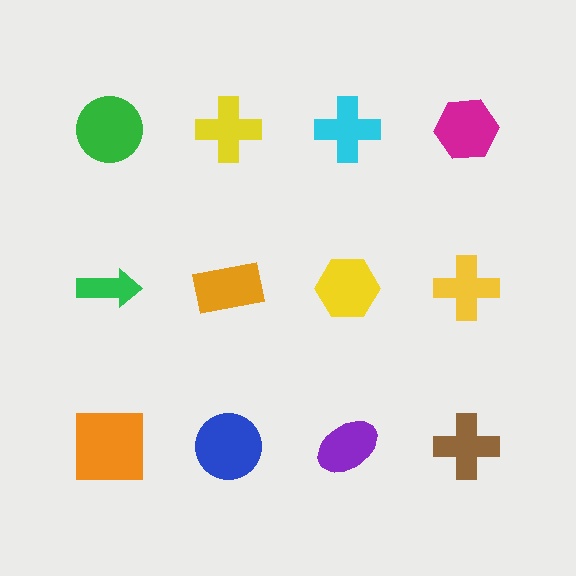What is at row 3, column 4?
A brown cross.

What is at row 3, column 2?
A blue circle.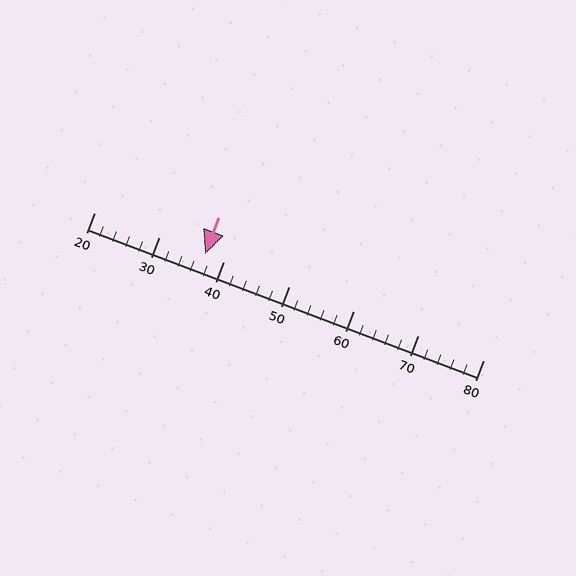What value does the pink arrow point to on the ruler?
The pink arrow points to approximately 37.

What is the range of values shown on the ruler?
The ruler shows values from 20 to 80.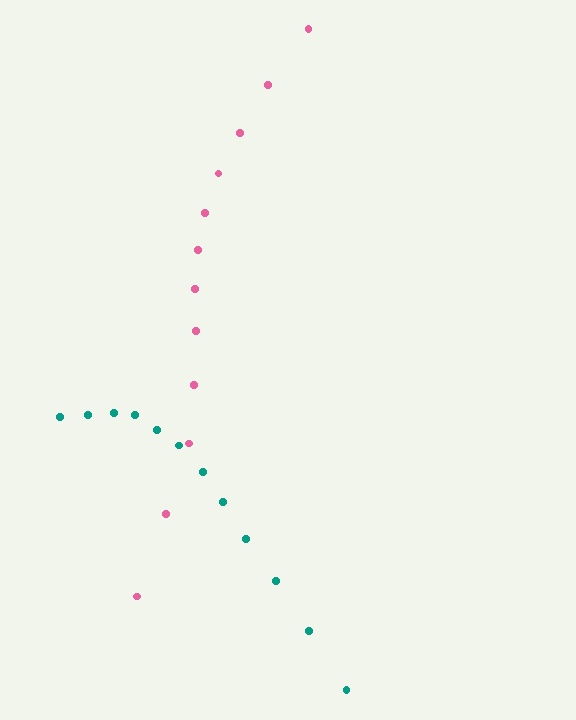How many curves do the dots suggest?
There are 2 distinct paths.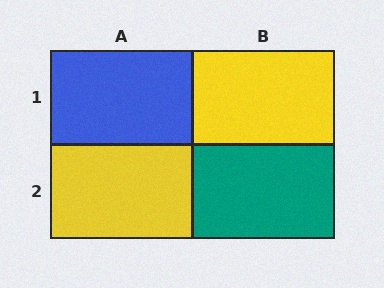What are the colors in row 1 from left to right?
Blue, yellow.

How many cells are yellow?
2 cells are yellow.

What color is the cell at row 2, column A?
Yellow.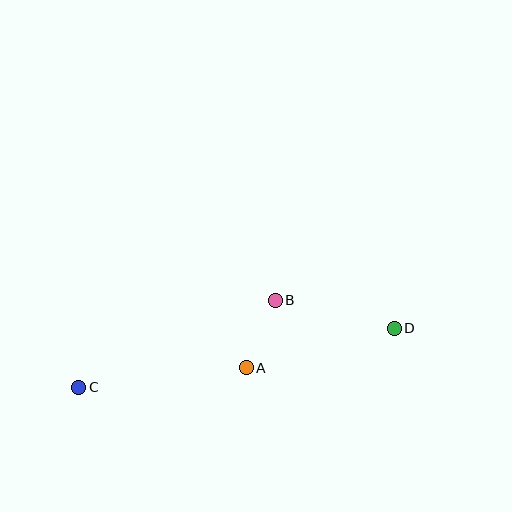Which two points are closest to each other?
Points A and B are closest to each other.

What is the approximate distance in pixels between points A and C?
The distance between A and C is approximately 169 pixels.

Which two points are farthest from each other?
Points C and D are farthest from each other.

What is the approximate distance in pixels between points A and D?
The distance between A and D is approximately 153 pixels.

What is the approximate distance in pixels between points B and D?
The distance between B and D is approximately 122 pixels.